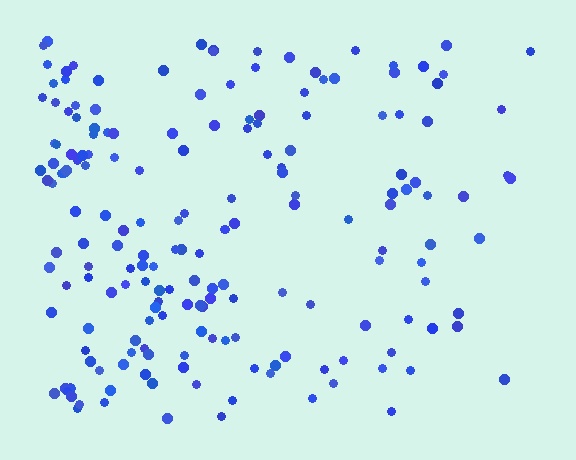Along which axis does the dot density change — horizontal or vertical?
Horizontal.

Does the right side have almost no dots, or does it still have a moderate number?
Still a moderate number, just noticeably fewer than the left.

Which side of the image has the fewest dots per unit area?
The right.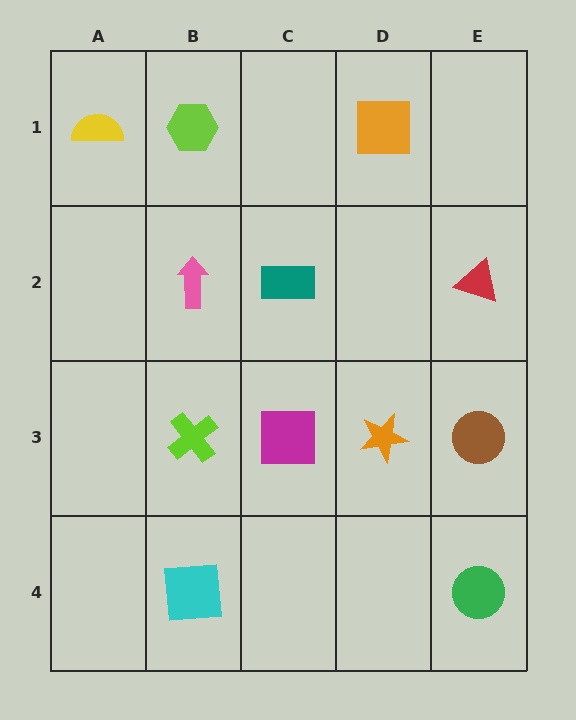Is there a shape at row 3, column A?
No, that cell is empty.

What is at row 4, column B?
A cyan square.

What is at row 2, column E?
A red triangle.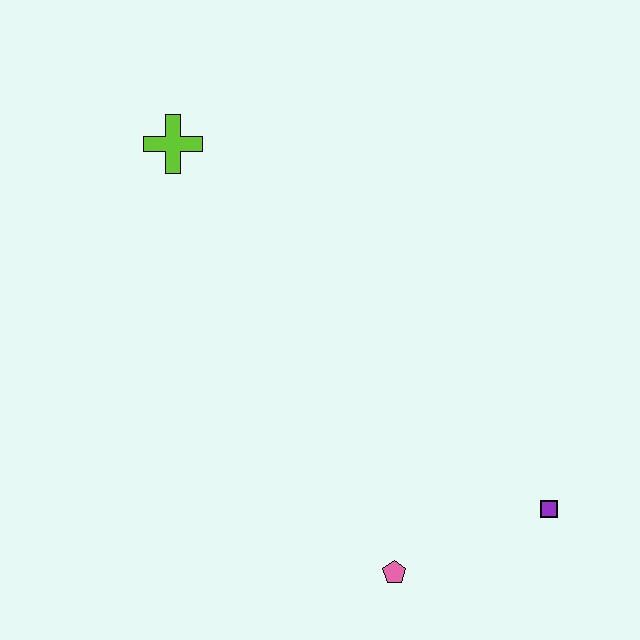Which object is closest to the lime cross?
The pink pentagon is closest to the lime cross.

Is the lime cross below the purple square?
No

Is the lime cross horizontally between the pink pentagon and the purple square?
No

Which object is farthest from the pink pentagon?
The lime cross is farthest from the pink pentagon.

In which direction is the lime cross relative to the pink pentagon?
The lime cross is above the pink pentagon.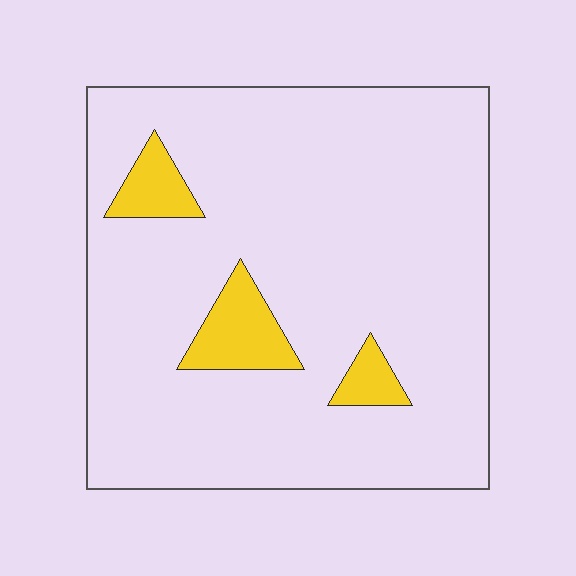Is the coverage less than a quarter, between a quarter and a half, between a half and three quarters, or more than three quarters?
Less than a quarter.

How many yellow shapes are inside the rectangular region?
3.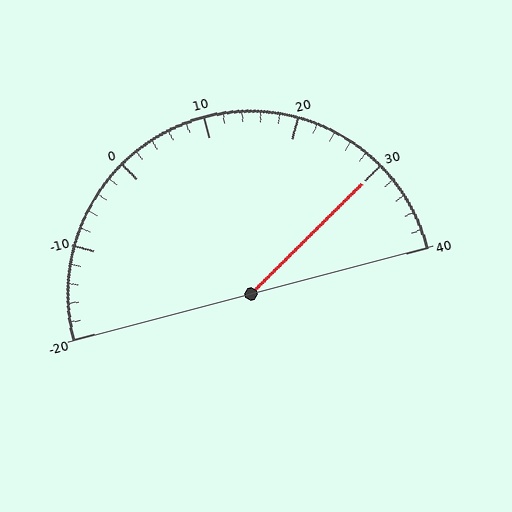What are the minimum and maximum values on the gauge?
The gauge ranges from -20 to 40.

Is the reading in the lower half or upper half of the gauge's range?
The reading is in the upper half of the range (-20 to 40).